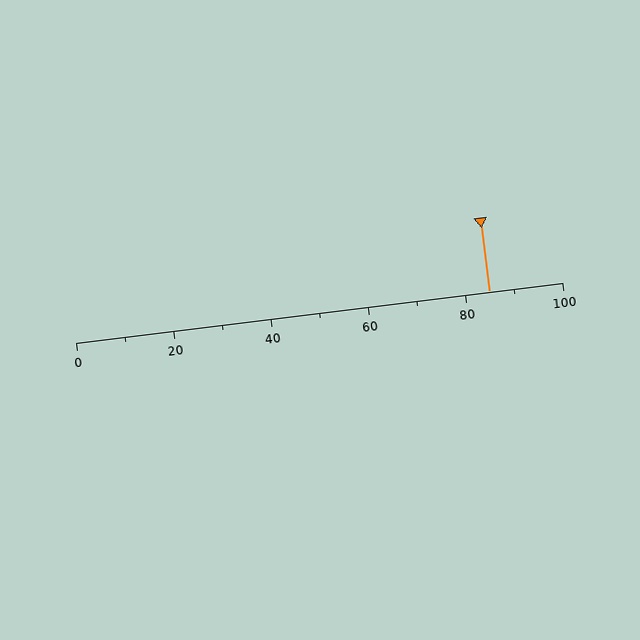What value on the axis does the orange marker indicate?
The marker indicates approximately 85.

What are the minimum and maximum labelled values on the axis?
The axis runs from 0 to 100.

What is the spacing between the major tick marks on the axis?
The major ticks are spaced 20 apart.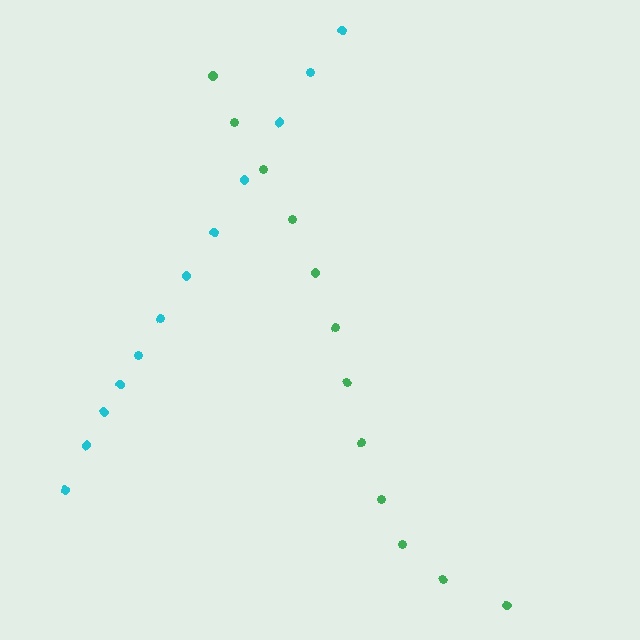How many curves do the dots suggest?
There are 2 distinct paths.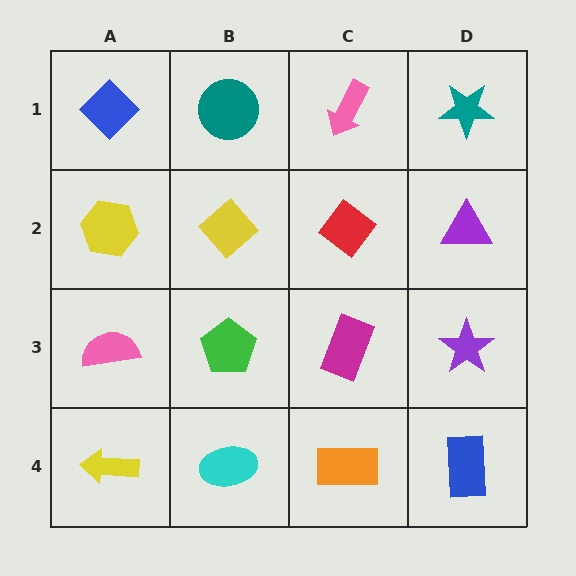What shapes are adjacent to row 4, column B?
A green pentagon (row 3, column B), a yellow arrow (row 4, column A), an orange rectangle (row 4, column C).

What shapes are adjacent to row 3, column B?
A yellow diamond (row 2, column B), a cyan ellipse (row 4, column B), a pink semicircle (row 3, column A), a magenta rectangle (row 3, column C).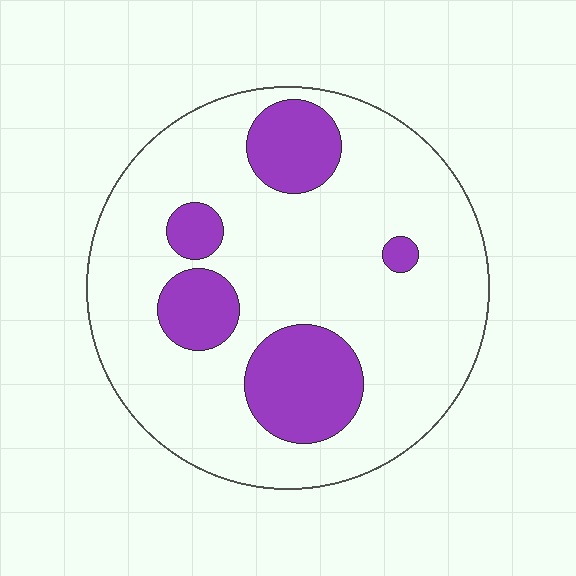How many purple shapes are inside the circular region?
5.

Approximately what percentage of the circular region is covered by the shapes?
Approximately 20%.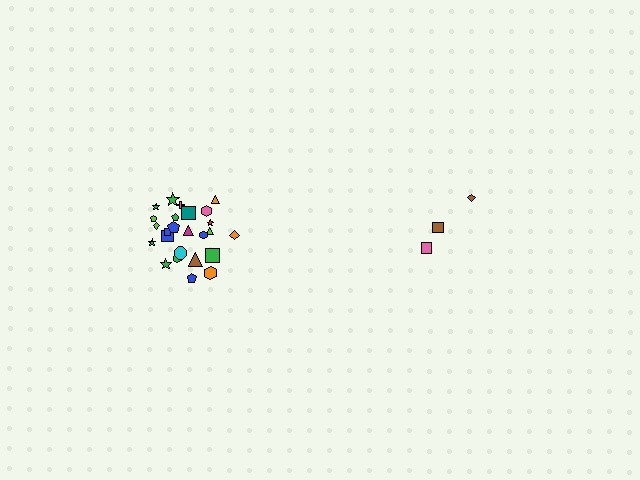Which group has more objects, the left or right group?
The left group.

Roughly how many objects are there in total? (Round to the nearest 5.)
Roughly 30 objects in total.